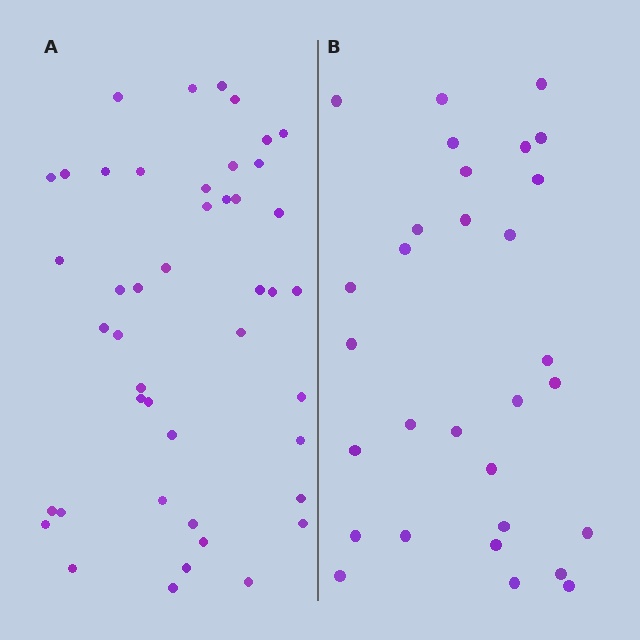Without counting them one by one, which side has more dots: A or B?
Region A (the left region) has more dots.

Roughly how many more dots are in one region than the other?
Region A has approximately 15 more dots than region B.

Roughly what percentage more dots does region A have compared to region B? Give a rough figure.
About 50% more.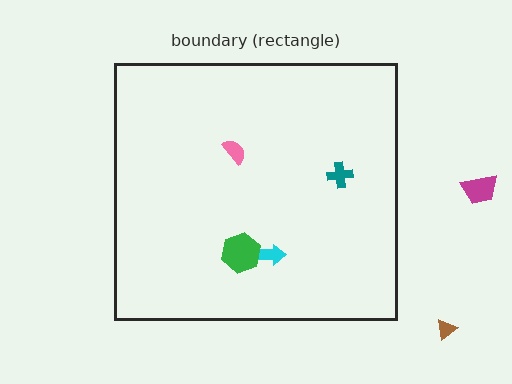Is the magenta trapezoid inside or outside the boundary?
Outside.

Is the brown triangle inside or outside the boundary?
Outside.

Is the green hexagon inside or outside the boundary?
Inside.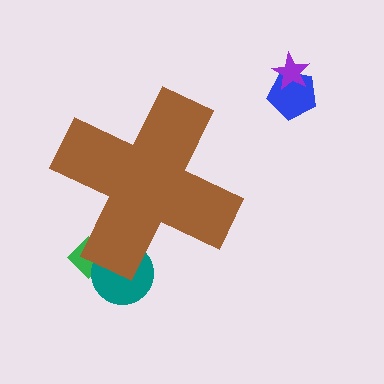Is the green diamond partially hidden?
Yes, the green diamond is partially hidden behind the brown cross.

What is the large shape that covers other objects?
A brown cross.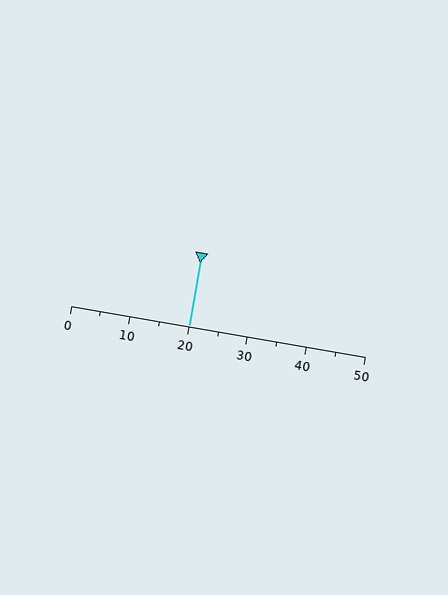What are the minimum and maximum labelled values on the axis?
The axis runs from 0 to 50.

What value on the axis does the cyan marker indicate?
The marker indicates approximately 20.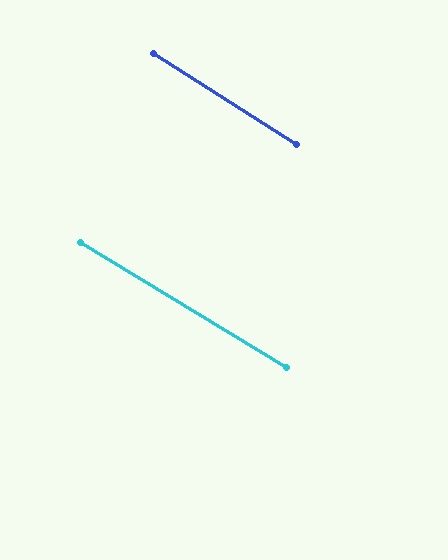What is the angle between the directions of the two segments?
Approximately 1 degree.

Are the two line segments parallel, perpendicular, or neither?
Parallel — their directions differ by only 1.4°.